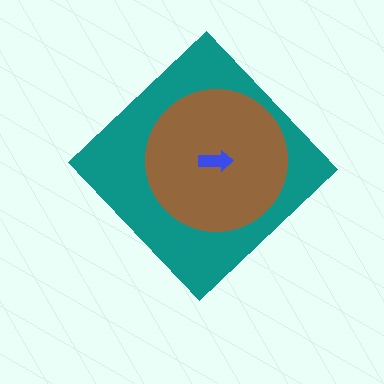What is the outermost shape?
The teal diamond.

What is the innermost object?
The blue arrow.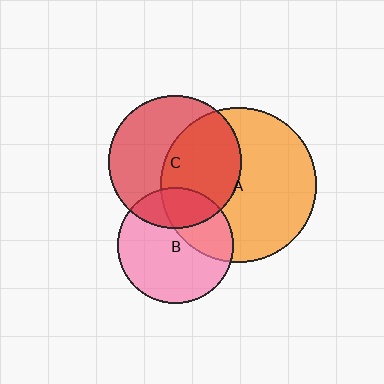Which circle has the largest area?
Circle A (orange).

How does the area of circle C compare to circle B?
Approximately 1.3 times.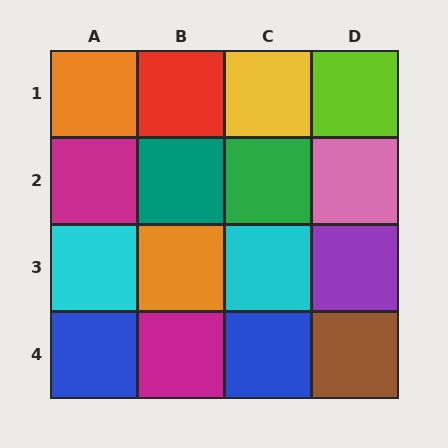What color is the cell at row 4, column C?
Blue.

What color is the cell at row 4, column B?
Magenta.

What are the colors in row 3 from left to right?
Cyan, orange, cyan, purple.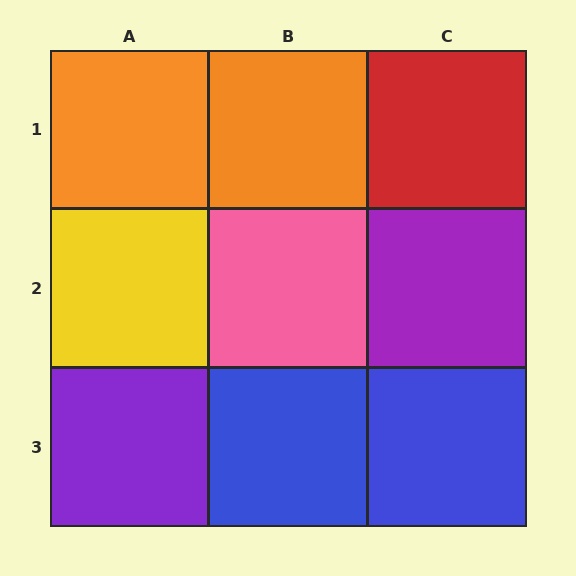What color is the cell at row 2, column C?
Purple.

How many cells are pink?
1 cell is pink.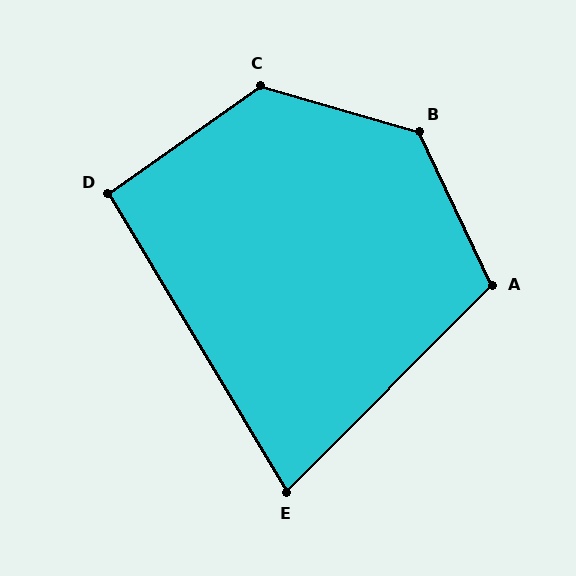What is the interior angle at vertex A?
Approximately 110 degrees (obtuse).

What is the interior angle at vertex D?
Approximately 94 degrees (approximately right).